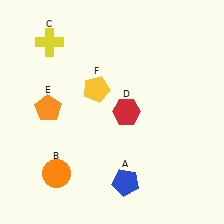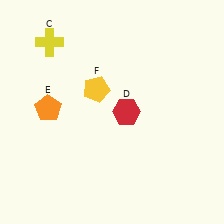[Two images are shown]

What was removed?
The blue pentagon (A), the orange circle (B) were removed in Image 2.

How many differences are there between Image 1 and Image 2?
There are 2 differences between the two images.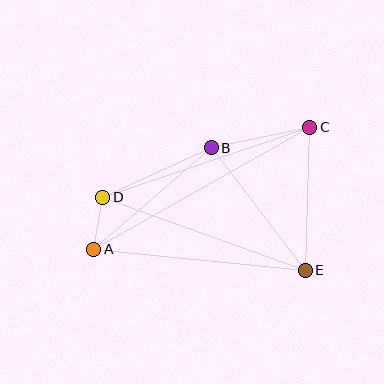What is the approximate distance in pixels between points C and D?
The distance between C and D is approximately 219 pixels.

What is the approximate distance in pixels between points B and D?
The distance between B and D is approximately 119 pixels.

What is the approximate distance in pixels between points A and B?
The distance between A and B is approximately 155 pixels.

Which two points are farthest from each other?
Points A and C are farthest from each other.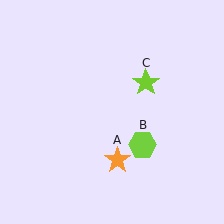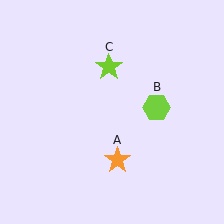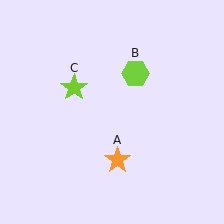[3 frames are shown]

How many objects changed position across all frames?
2 objects changed position: lime hexagon (object B), lime star (object C).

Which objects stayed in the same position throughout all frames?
Orange star (object A) remained stationary.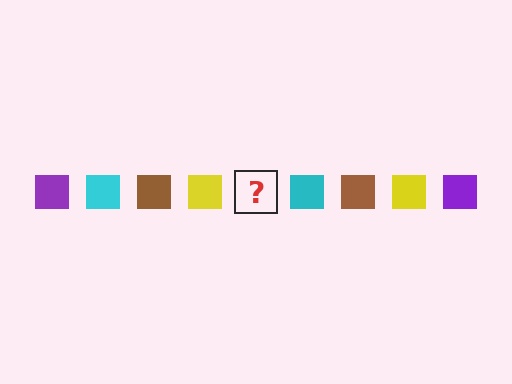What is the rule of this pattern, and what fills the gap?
The rule is that the pattern cycles through purple, cyan, brown, yellow squares. The gap should be filled with a purple square.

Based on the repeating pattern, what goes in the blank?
The blank should be a purple square.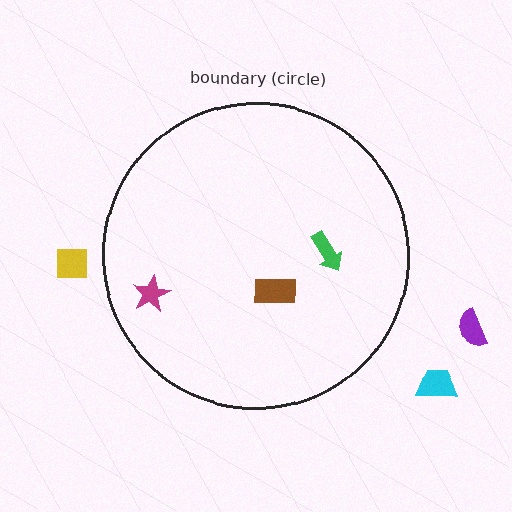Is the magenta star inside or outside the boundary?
Inside.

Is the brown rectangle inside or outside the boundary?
Inside.